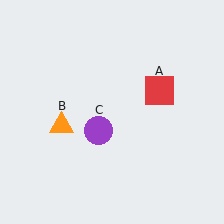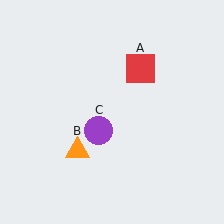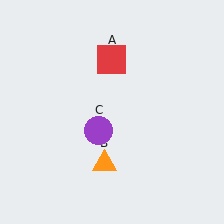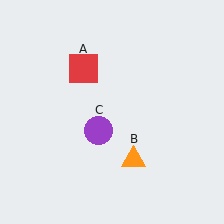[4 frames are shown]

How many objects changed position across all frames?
2 objects changed position: red square (object A), orange triangle (object B).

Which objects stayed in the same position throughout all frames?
Purple circle (object C) remained stationary.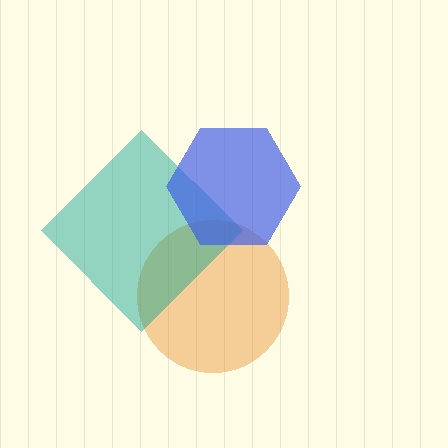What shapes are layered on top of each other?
The layered shapes are: an orange circle, a teal diamond, a blue hexagon.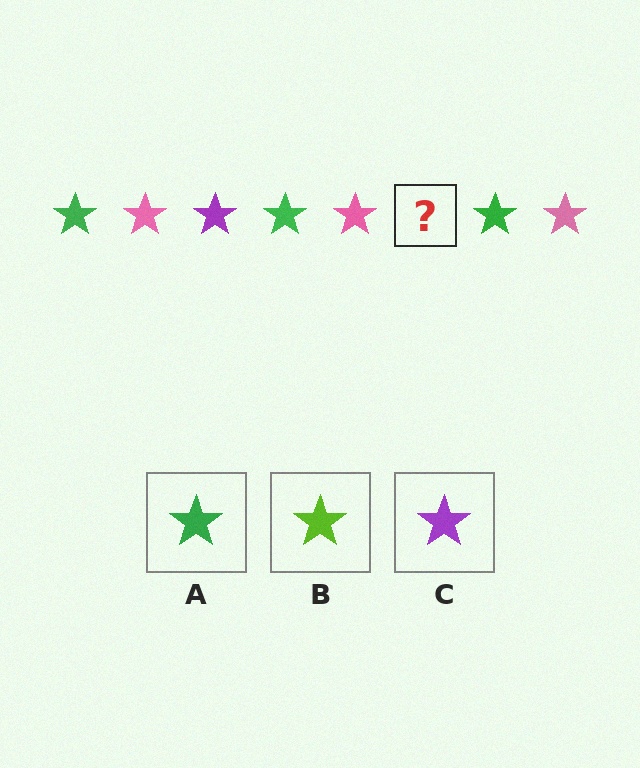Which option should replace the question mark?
Option C.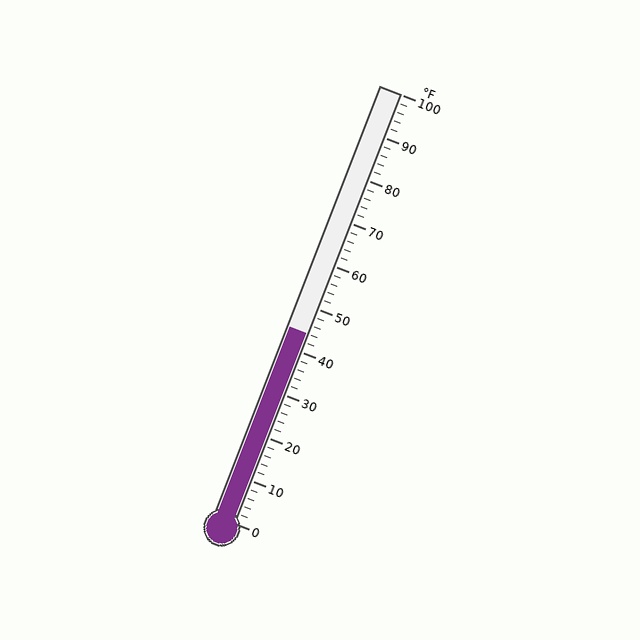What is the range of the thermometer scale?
The thermometer scale ranges from 0°F to 100°F.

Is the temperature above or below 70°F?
The temperature is below 70°F.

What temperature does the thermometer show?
The thermometer shows approximately 44°F.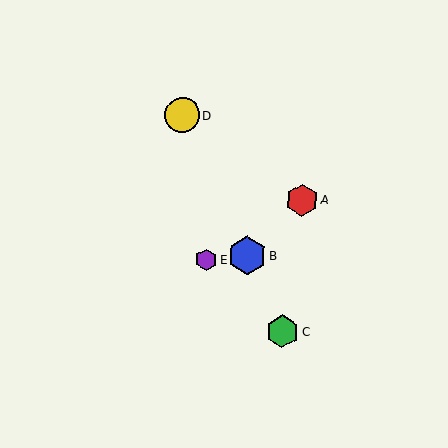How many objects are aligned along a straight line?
3 objects (B, C, D) are aligned along a straight line.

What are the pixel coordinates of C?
Object C is at (282, 331).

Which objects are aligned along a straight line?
Objects B, C, D are aligned along a straight line.